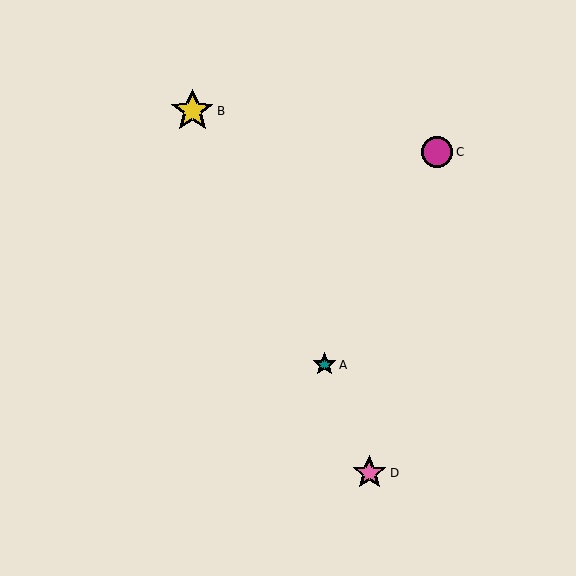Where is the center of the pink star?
The center of the pink star is at (369, 473).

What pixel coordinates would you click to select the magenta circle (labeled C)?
Click at (437, 152) to select the magenta circle C.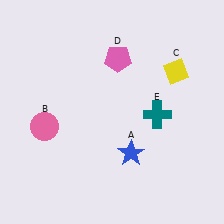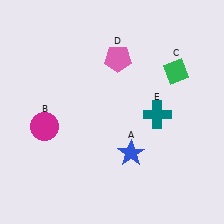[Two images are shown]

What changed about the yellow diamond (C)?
In Image 1, C is yellow. In Image 2, it changed to green.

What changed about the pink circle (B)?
In Image 1, B is pink. In Image 2, it changed to magenta.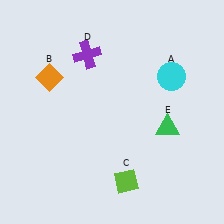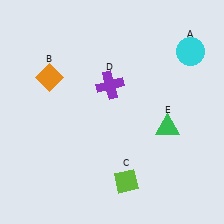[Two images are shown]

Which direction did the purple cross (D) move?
The purple cross (D) moved down.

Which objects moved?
The objects that moved are: the cyan circle (A), the purple cross (D).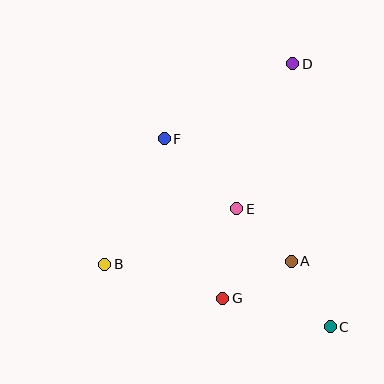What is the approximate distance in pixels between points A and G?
The distance between A and G is approximately 78 pixels.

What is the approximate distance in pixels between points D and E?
The distance between D and E is approximately 156 pixels.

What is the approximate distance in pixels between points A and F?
The distance between A and F is approximately 176 pixels.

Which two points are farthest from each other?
Points B and D are farthest from each other.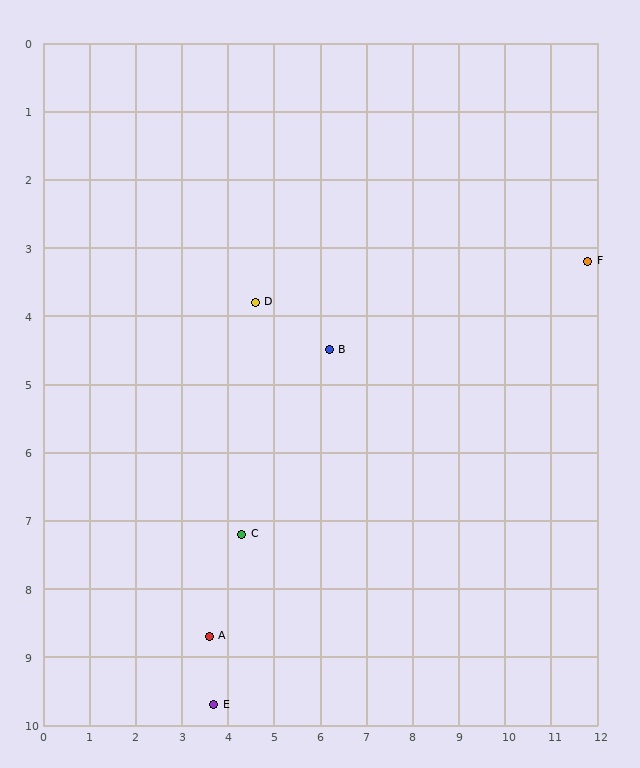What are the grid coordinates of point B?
Point B is at approximately (6.2, 4.5).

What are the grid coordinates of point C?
Point C is at approximately (4.3, 7.2).